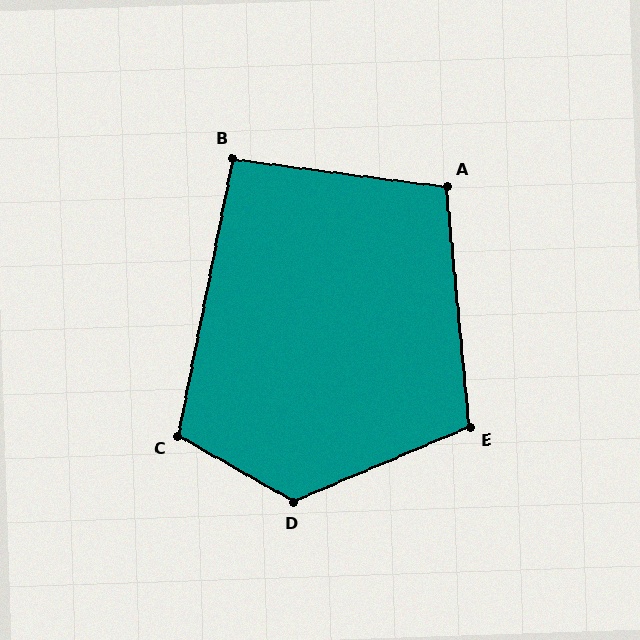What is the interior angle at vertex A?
Approximately 103 degrees (obtuse).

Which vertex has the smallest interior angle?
B, at approximately 94 degrees.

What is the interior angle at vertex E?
Approximately 108 degrees (obtuse).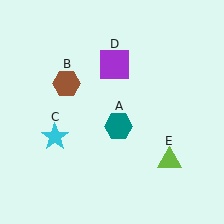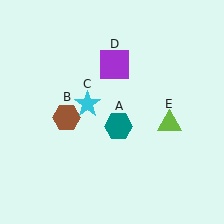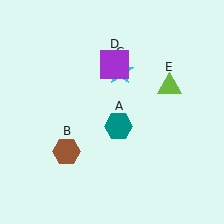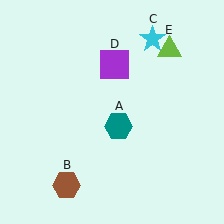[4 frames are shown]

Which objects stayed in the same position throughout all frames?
Teal hexagon (object A) and purple square (object D) remained stationary.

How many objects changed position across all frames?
3 objects changed position: brown hexagon (object B), cyan star (object C), lime triangle (object E).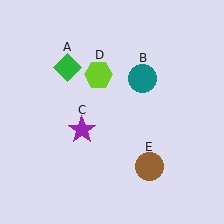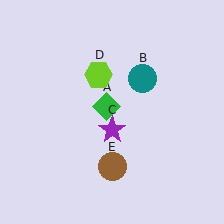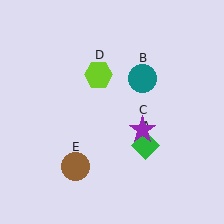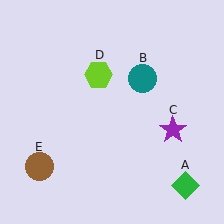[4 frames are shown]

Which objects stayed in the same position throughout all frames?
Teal circle (object B) and lime hexagon (object D) remained stationary.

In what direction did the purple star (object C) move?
The purple star (object C) moved right.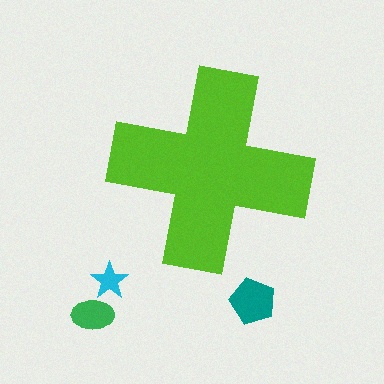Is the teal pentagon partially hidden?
No, the teal pentagon is fully visible.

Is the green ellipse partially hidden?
No, the green ellipse is fully visible.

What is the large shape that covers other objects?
A lime cross.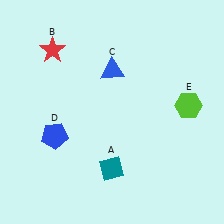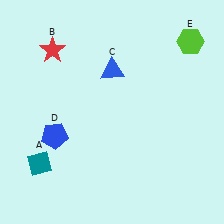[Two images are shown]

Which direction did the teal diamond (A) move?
The teal diamond (A) moved left.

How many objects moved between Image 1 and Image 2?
2 objects moved between the two images.